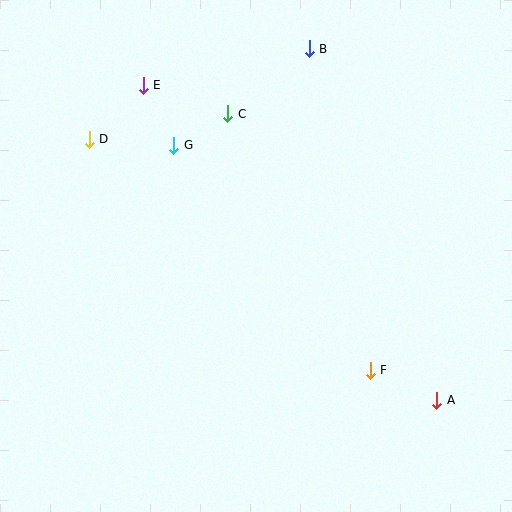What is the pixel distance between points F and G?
The distance between F and G is 299 pixels.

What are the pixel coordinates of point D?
Point D is at (89, 139).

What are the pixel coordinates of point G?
Point G is at (174, 145).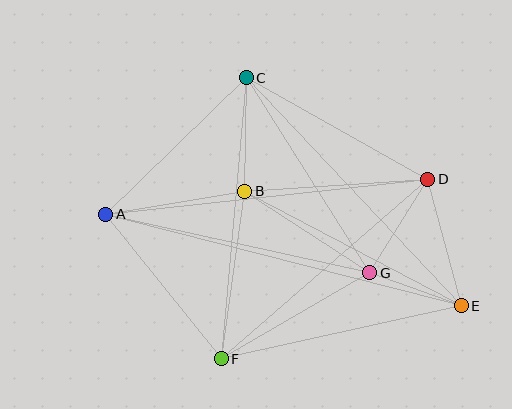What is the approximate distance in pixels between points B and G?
The distance between B and G is approximately 149 pixels.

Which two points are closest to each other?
Points E and G are closest to each other.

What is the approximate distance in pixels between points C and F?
The distance between C and F is approximately 282 pixels.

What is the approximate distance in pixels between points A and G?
The distance between A and G is approximately 271 pixels.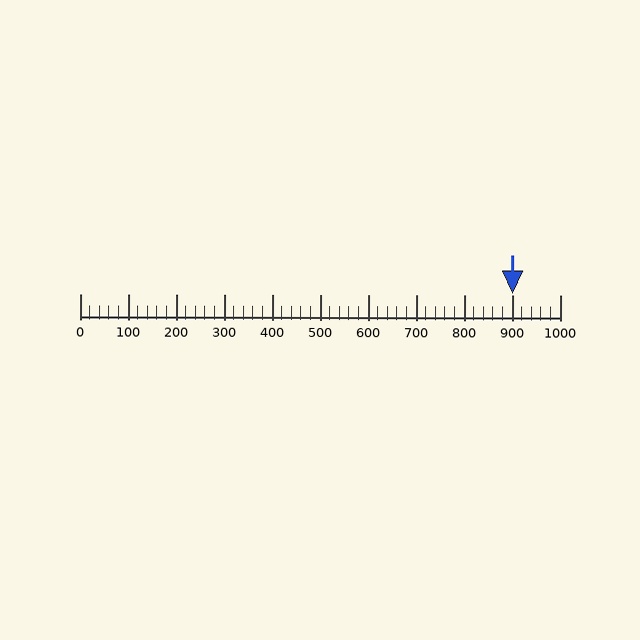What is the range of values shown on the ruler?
The ruler shows values from 0 to 1000.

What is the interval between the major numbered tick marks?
The major tick marks are spaced 100 units apart.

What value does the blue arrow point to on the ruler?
The blue arrow points to approximately 900.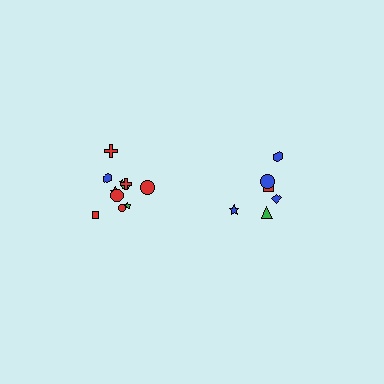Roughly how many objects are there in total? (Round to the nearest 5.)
Roughly 20 objects in total.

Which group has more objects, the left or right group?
The left group.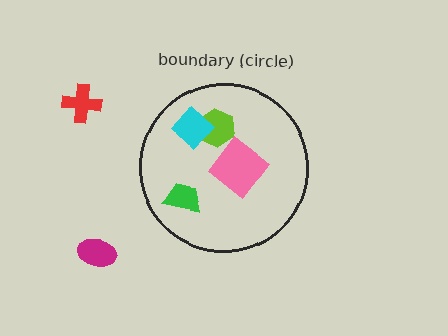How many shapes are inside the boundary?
4 inside, 2 outside.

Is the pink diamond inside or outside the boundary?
Inside.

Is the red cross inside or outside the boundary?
Outside.